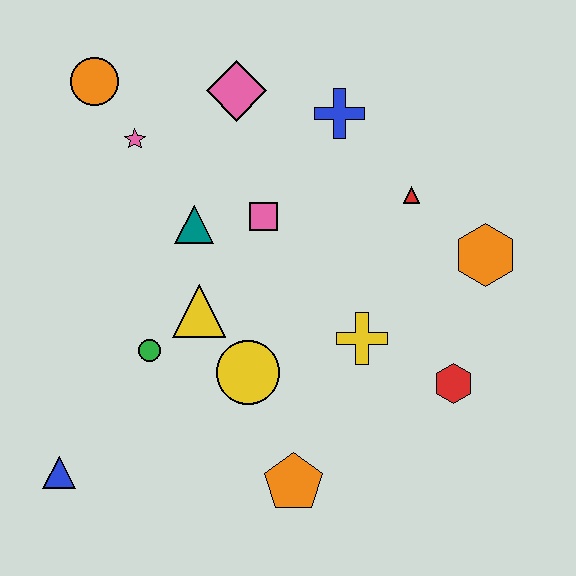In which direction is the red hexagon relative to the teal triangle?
The red hexagon is to the right of the teal triangle.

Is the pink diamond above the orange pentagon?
Yes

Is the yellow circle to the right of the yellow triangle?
Yes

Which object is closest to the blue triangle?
The green circle is closest to the blue triangle.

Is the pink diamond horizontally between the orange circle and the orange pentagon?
Yes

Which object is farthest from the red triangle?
The blue triangle is farthest from the red triangle.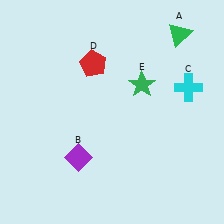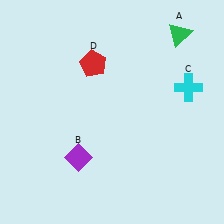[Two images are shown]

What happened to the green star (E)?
The green star (E) was removed in Image 2. It was in the top-right area of Image 1.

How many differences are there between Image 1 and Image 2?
There is 1 difference between the two images.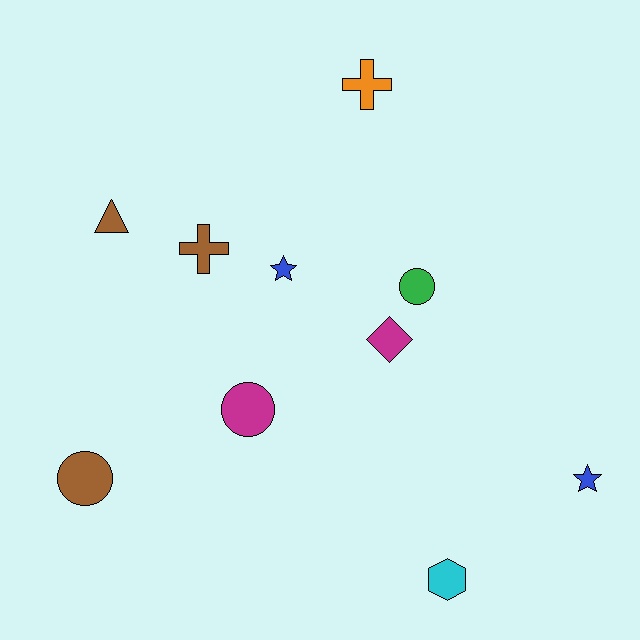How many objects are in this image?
There are 10 objects.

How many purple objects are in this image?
There are no purple objects.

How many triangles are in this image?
There is 1 triangle.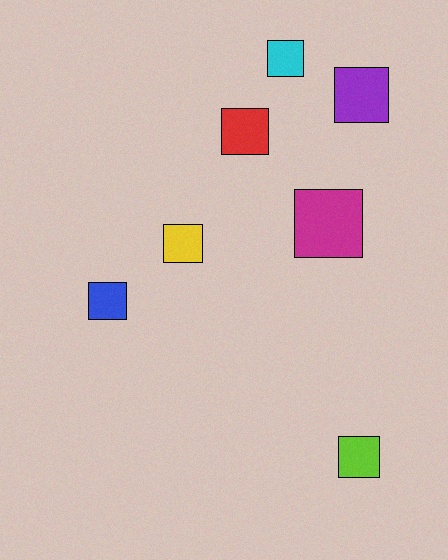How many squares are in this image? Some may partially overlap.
There are 7 squares.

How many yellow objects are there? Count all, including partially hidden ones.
There is 1 yellow object.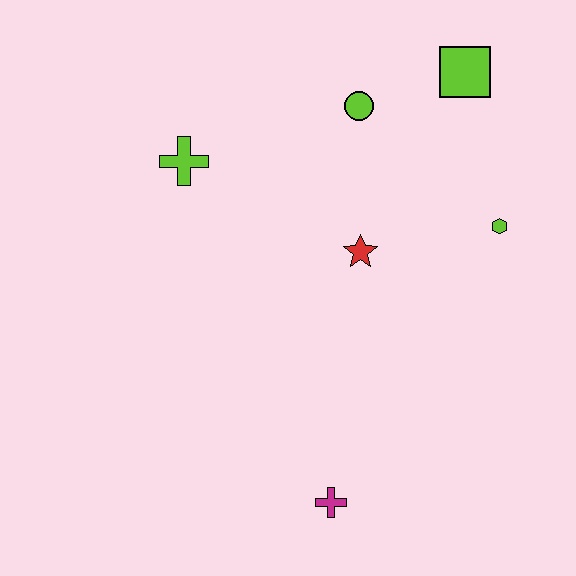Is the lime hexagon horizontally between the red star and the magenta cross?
No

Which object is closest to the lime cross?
The lime circle is closest to the lime cross.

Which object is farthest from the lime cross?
The magenta cross is farthest from the lime cross.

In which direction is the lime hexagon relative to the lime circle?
The lime hexagon is to the right of the lime circle.